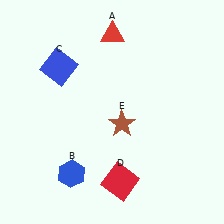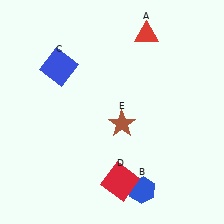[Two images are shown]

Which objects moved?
The objects that moved are: the red triangle (A), the blue hexagon (B).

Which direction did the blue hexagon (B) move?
The blue hexagon (B) moved right.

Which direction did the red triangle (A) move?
The red triangle (A) moved right.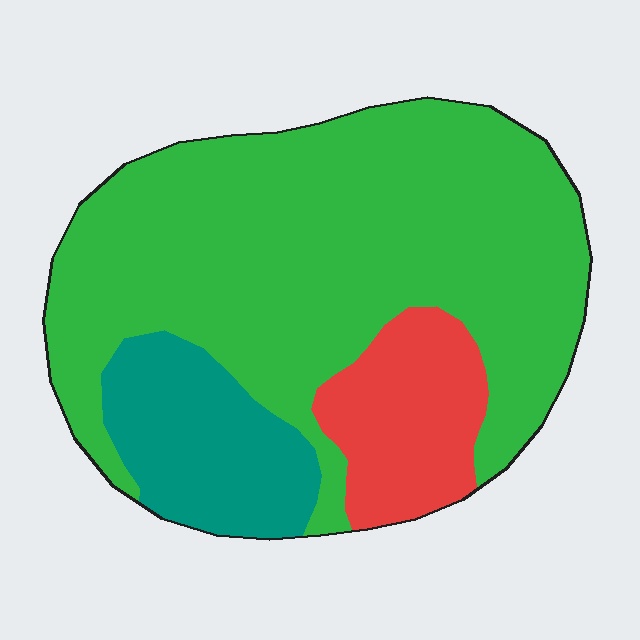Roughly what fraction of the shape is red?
Red covers about 15% of the shape.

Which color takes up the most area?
Green, at roughly 70%.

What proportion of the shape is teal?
Teal takes up about one sixth (1/6) of the shape.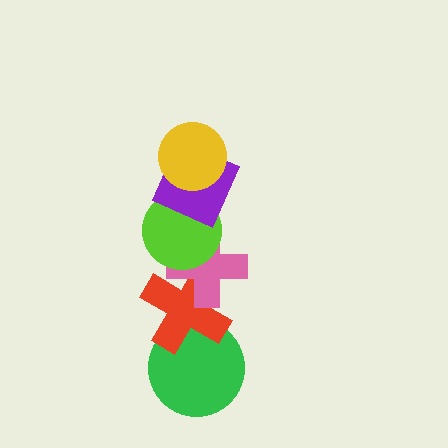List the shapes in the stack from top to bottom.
From top to bottom: the yellow circle, the purple square, the lime circle, the pink cross, the red cross, the green circle.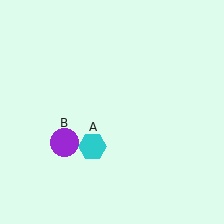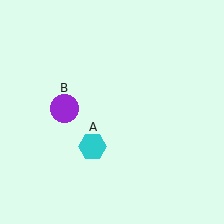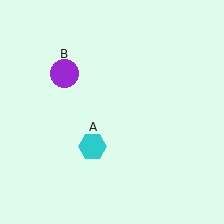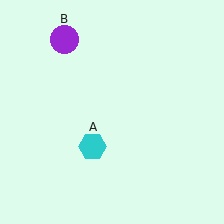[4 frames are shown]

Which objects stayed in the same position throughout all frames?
Cyan hexagon (object A) remained stationary.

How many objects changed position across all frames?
1 object changed position: purple circle (object B).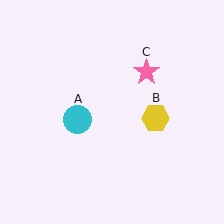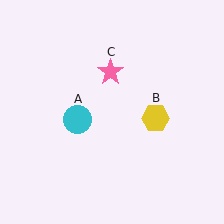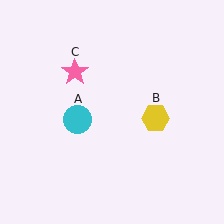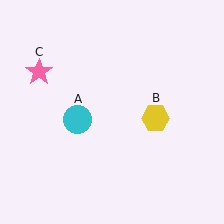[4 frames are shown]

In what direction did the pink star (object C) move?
The pink star (object C) moved left.